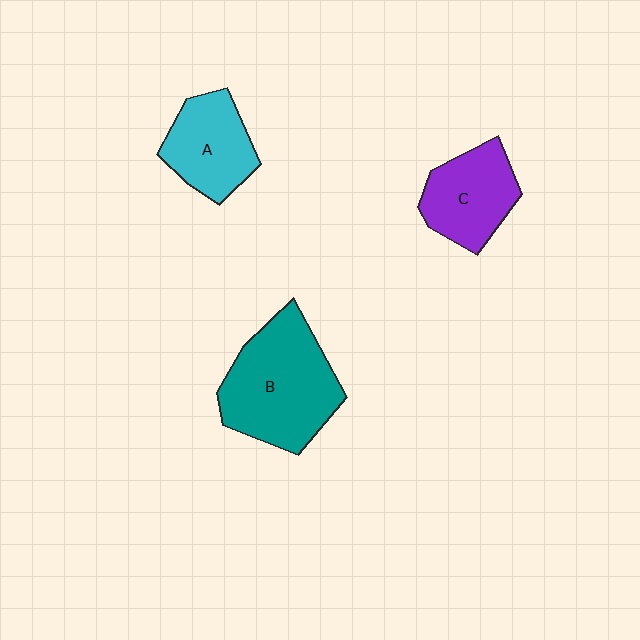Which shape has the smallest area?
Shape A (cyan).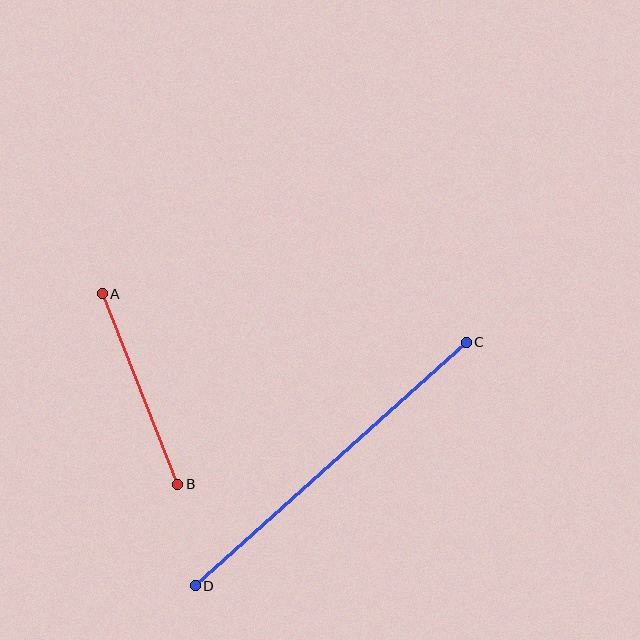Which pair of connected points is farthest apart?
Points C and D are farthest apart.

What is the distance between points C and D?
The distance is approximately 364 pixels.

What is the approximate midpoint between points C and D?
The midpoint is at approximately (331, 464) pixels.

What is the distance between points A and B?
The distance is approximately 205 pixels.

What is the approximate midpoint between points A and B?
The midpoint is at approximately (140, 389) pixels.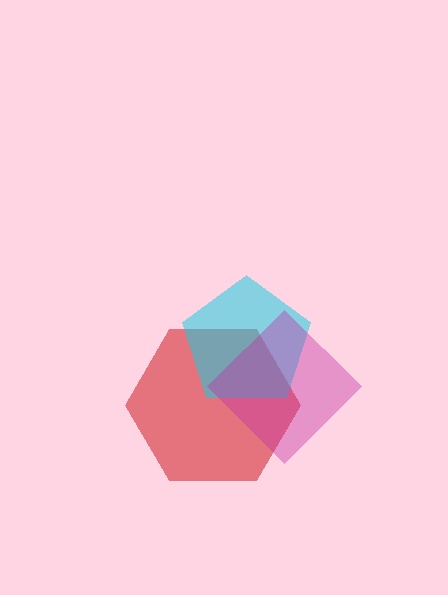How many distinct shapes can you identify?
There are 3 distinct shapes: a red hexagon, a cyan pentagon, a magenta diamond.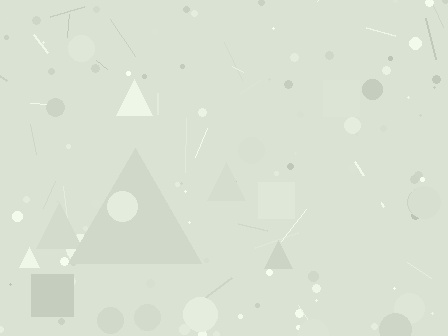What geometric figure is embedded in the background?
A triangle is embedded in the background.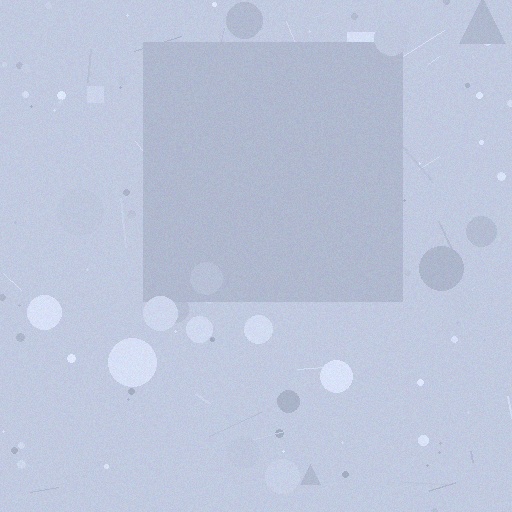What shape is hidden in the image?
A square is hidden in the image.